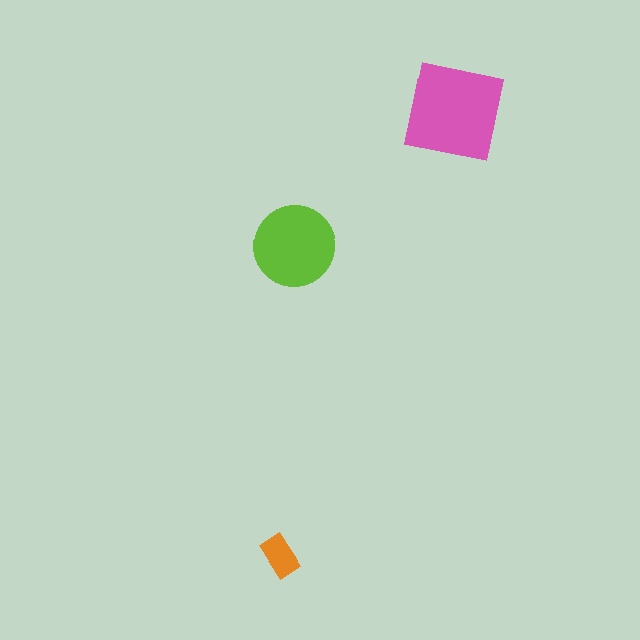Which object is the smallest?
The orange rectangle.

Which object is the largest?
The pink square.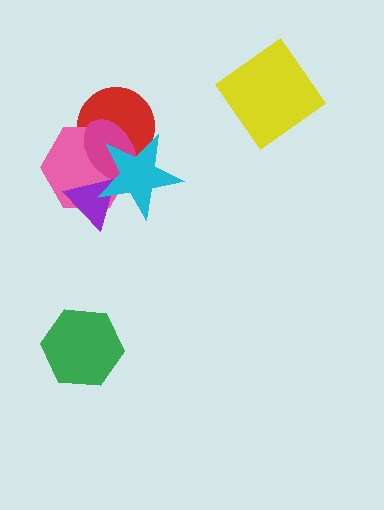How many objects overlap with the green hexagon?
0 objects overlap with the green hexagon.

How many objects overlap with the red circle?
3 objects overlap with the red circle.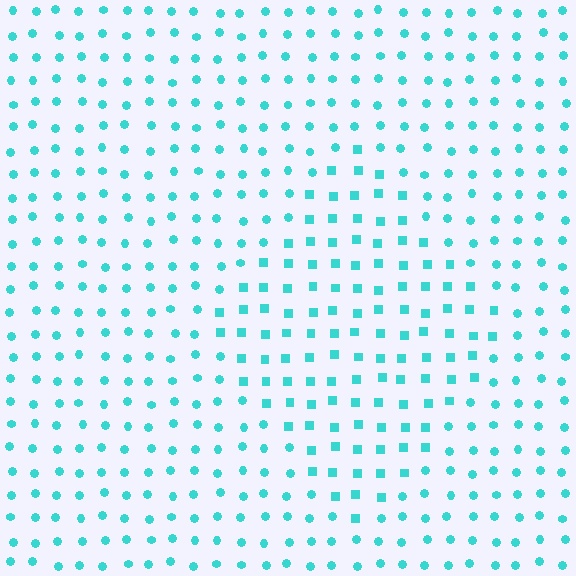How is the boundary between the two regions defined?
The boundary is defined by a change in element shape: squares inside vs. circles outside. All elements share the same color and spacing.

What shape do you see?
I see a diamond.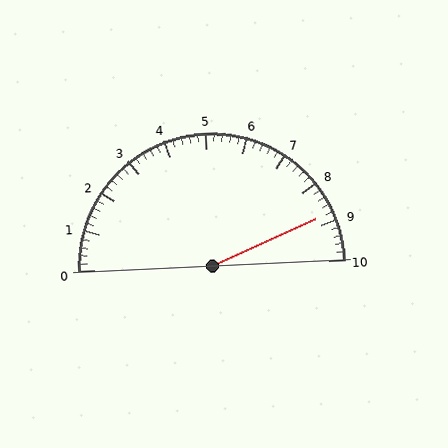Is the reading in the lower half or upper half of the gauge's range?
The reading is in the upper half of the range (0 to 10).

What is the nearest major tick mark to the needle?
The nearest major tick mark is 9.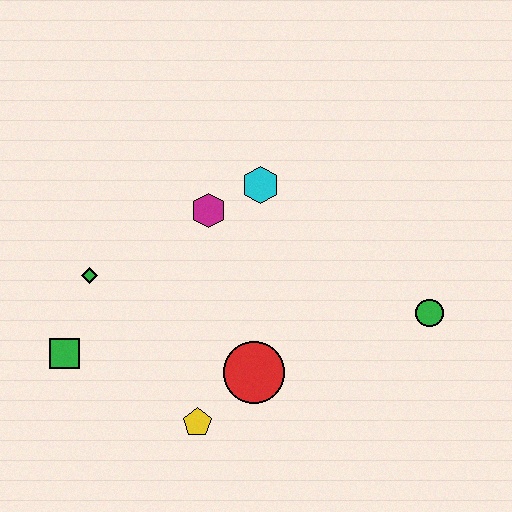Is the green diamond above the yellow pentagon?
Yes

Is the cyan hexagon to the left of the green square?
No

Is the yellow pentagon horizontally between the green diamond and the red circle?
Yes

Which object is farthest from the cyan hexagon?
The green square is farthest from the cyan hexagon.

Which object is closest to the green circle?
The red circle is closest to the green circle.